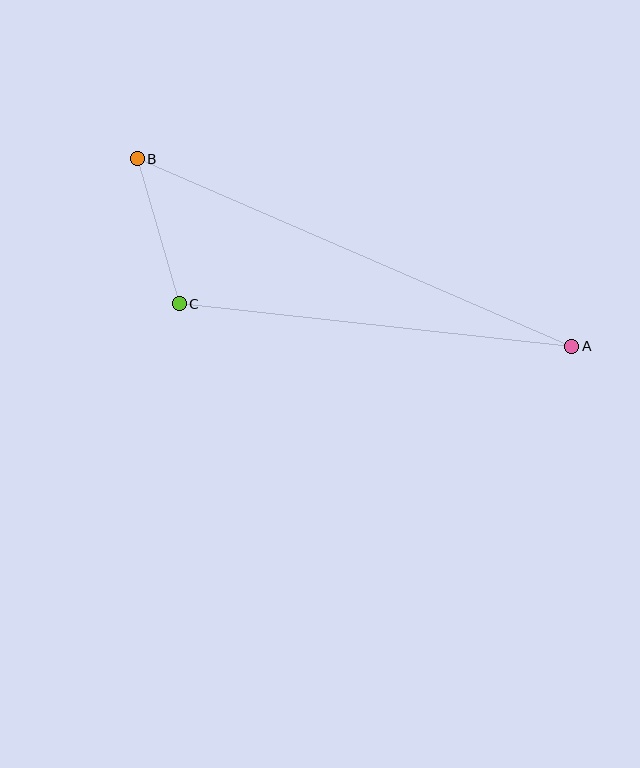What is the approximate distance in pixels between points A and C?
The distance between A and C is approximately 395 pixels.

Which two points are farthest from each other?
Points A and B are farthest from each other.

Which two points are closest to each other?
Points B and C are closest to each other.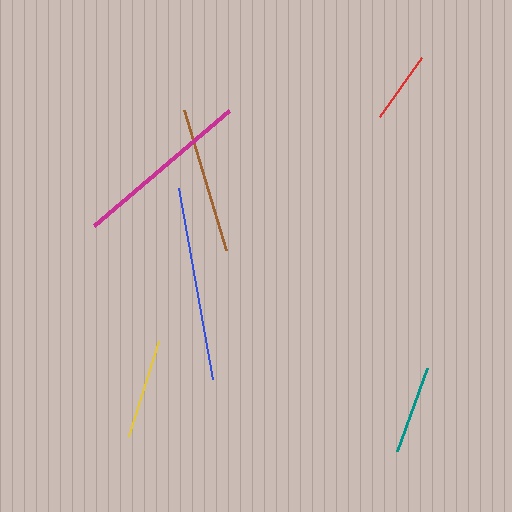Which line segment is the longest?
The blue line is the longest at approximately 194 pixels.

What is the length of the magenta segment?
The magenta segment is approximately 177 pixels long.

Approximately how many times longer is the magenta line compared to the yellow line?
The magenta line is approximately 1.8 times the length of the yellow line.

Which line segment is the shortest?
The red line is the shortest at approximately 73 pixels.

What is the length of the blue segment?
The blue segment is approximately 194 pixels long.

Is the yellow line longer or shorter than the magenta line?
The magenta line is longer than the yellow line.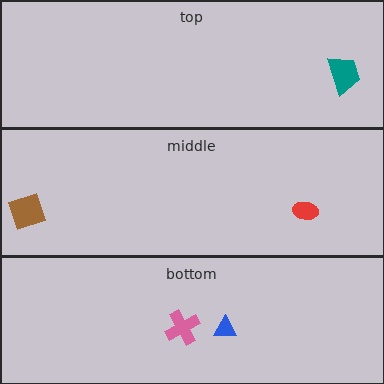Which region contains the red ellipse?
The middle region.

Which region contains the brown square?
The middle region.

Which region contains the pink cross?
The bottom region.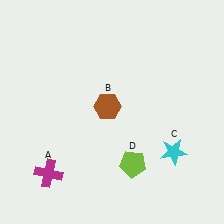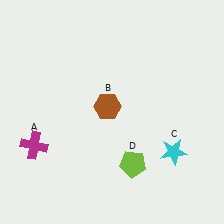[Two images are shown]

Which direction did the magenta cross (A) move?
The magenta cross (A) moved up.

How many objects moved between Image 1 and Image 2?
1 object moved between the two images.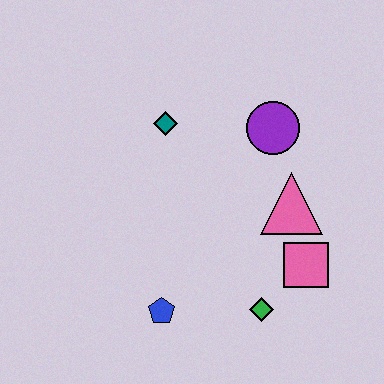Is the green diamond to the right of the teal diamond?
Yes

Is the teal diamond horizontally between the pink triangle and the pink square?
No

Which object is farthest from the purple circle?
The blue pentagon is farthest from the purple circle.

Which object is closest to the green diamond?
The pink square is closest to the green diamond.